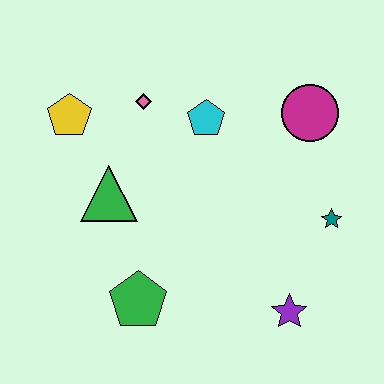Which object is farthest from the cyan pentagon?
The purple star is farthest from the cyan pentagon.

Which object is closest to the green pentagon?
The green triangle is closest to the green pentagon.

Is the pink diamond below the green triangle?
No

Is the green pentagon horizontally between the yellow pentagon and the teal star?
Yes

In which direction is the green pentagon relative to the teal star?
The green pentagon is to the left of the teal star.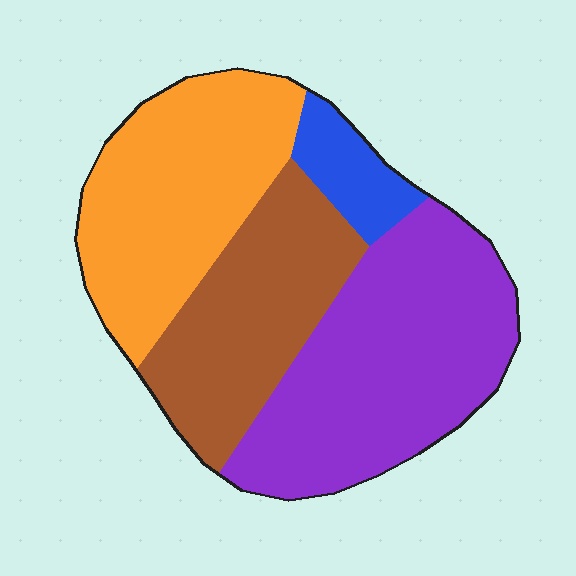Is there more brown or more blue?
Brown.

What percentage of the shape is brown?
Brown covers 25% of the shape.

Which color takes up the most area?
Purple, at roughly 40%.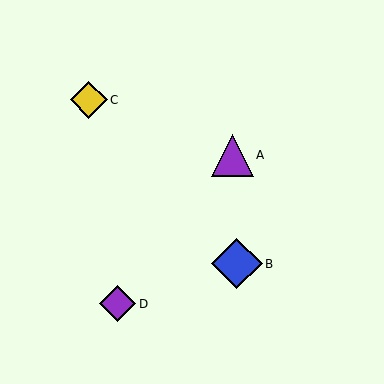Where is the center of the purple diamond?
The center of the purple diamond is at (117, 304).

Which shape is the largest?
The blue diamond (labeled B) is the largest.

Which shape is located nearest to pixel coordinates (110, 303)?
The purple diamond (labeled D) at (117, 304) is nearest to that location.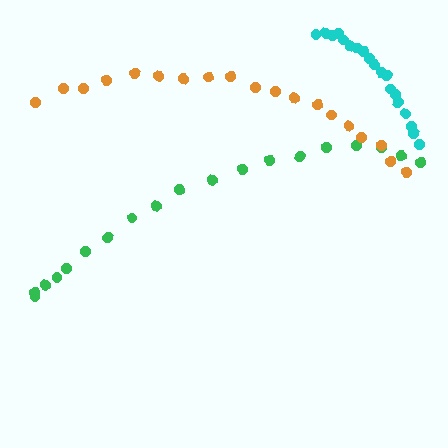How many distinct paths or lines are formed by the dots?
There are 3 distinct paths.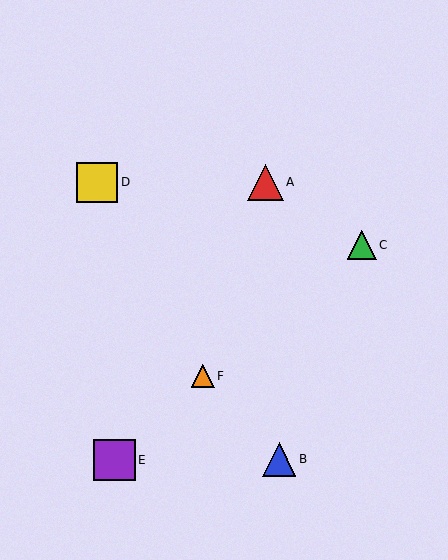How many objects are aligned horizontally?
2 objects (A, D) are aligned horizontally.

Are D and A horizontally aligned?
Yes, both are at y≈182.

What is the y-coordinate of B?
Object B is at y≈460.